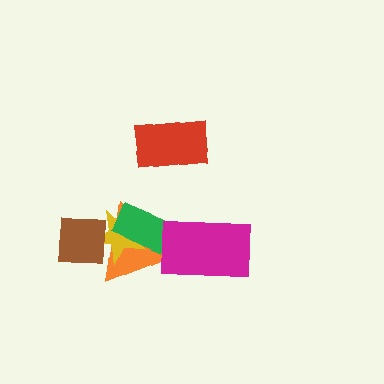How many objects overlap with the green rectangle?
2 objects overlap with the green rectangle.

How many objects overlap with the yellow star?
3 objects overlap with the yellow star.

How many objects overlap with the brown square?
2 objects overlap with the brown square.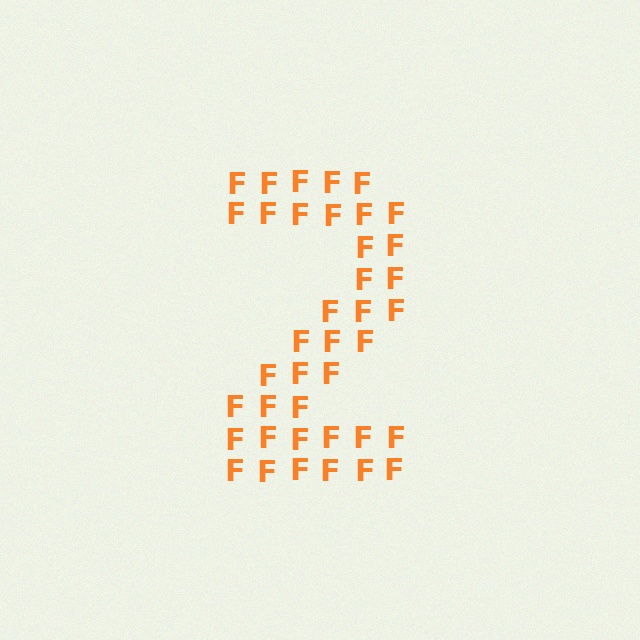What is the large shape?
The large shape is the digit 2.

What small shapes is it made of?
It is made of small letter F's.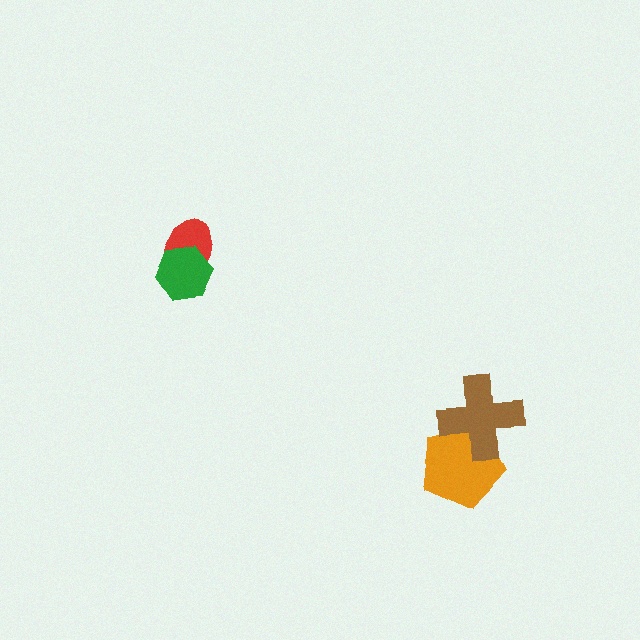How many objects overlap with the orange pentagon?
1 object overlaps with the orange pentagon.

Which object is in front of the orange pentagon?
The brown cross is in front of the orange pentagon.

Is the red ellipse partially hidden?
Yes, it is partially covered by another shape.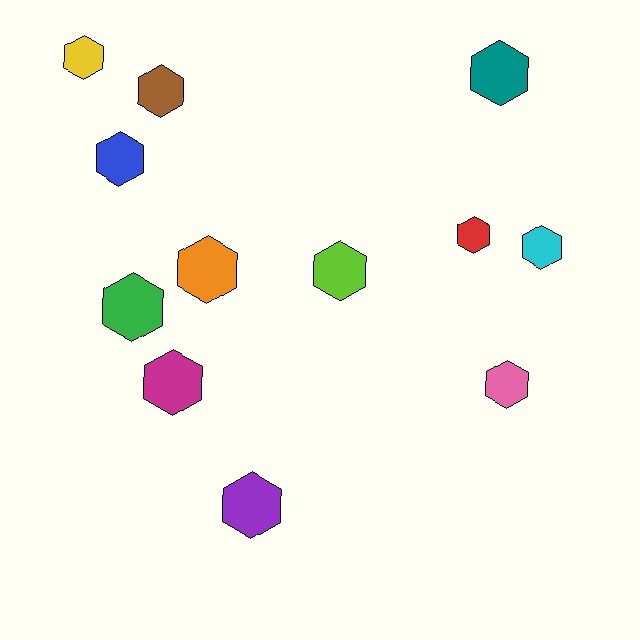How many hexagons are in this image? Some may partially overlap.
There are 12 hexagons.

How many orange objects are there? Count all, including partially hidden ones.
There is 1 orange object.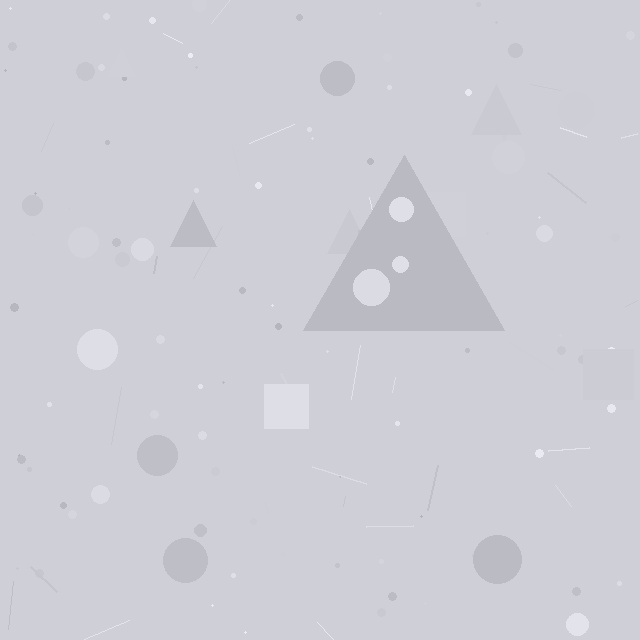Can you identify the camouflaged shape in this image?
The camouflaged shape is a triangle.